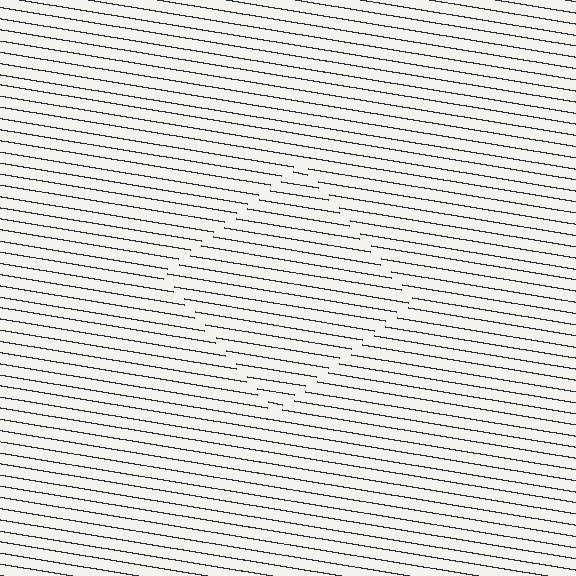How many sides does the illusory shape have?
4 sides — the line-ends trace a square.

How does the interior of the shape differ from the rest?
The interior of the shape contains the same grating, shifted by half a period — the contour is defined by the phase discontinuity where line-ends from the inner and outer gratings abut.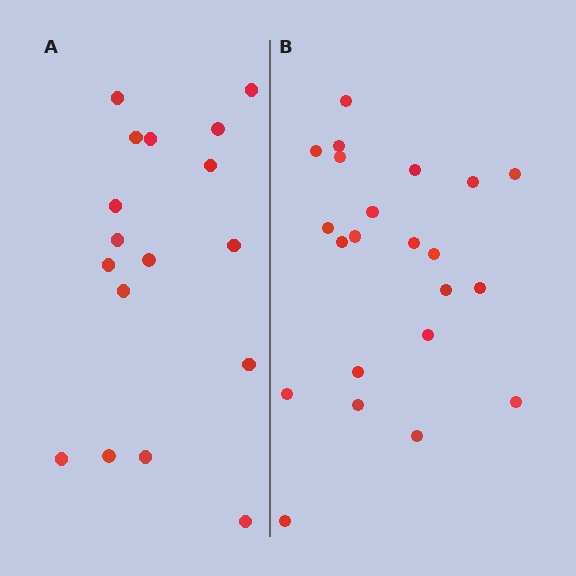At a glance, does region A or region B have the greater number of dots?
Region B (the right region) has more dots.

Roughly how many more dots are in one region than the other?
Region B has about 5 more dots than region A.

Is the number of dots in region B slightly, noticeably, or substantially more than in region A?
Region B has noticeably more, but not dramatically so. The ratio is roughly 1.3 to 1.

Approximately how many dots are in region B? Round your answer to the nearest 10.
About 20 dots. (The exact count is 22, which rounds to 20.)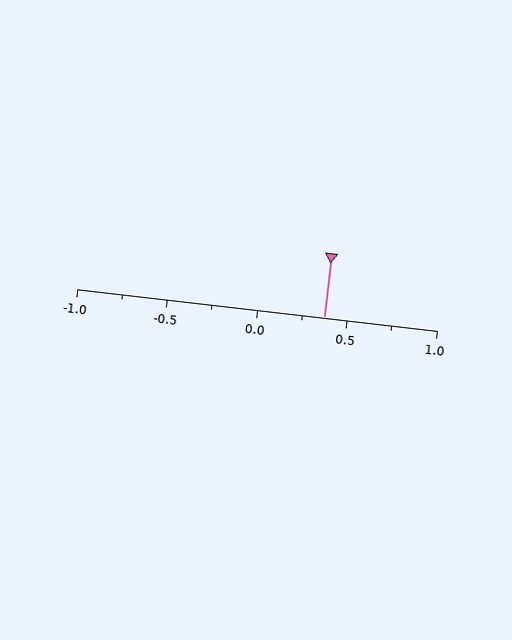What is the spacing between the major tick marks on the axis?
The major ticks are spaced 0.5 apart.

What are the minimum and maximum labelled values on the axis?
The axis runs from -1.0 to 1.0.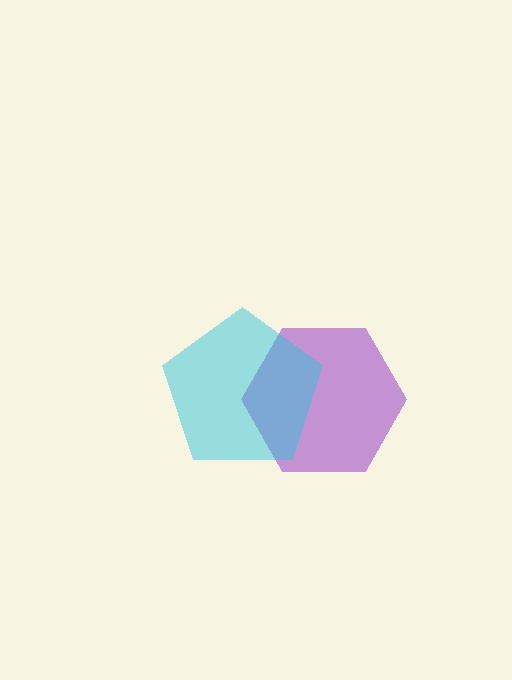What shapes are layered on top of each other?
The layered shapes are: a purple hexagon, a cyan pentagon.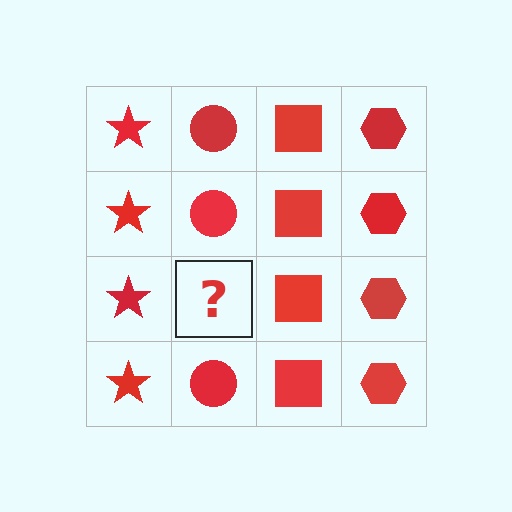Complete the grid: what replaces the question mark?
The question mark should be replaced with a red circle.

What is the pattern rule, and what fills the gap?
The rule is that each column has a consistent shape. The gap should be filled with a red circle.